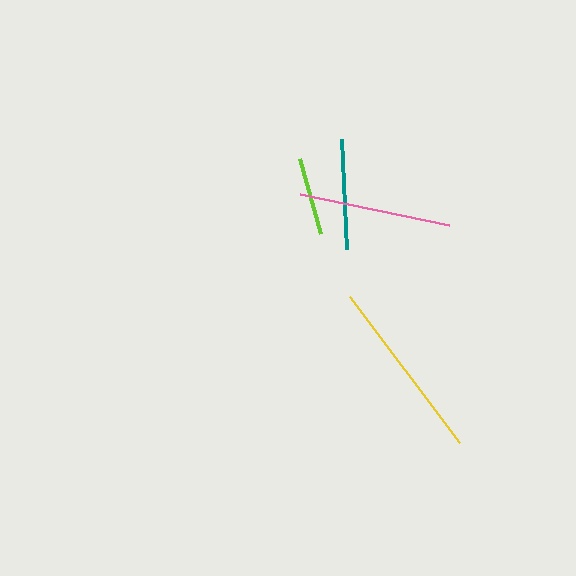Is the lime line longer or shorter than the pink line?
The pink line is longer than the lime line.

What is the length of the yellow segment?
The yellow segment is approximately 183 pixels long.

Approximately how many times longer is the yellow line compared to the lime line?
The yellow line is approximately 2.4 times the length of the lime line.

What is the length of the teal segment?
The teal segment is approximately 110 pixels long.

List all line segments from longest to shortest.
From longest to shortest: yellow, pink, teal, lime.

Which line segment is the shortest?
The lime line is the shortest at approximately 77 pixels.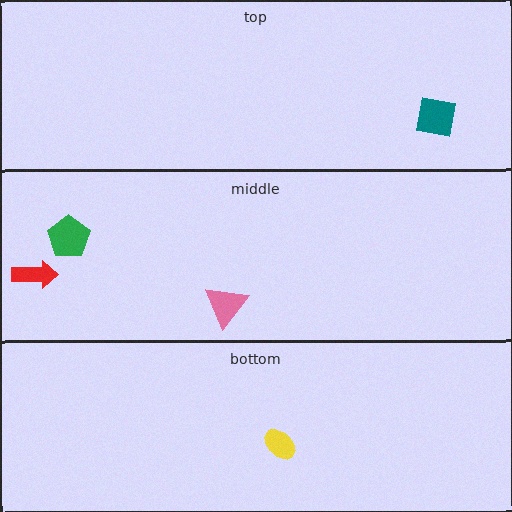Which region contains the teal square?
The top region.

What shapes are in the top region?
The teal square.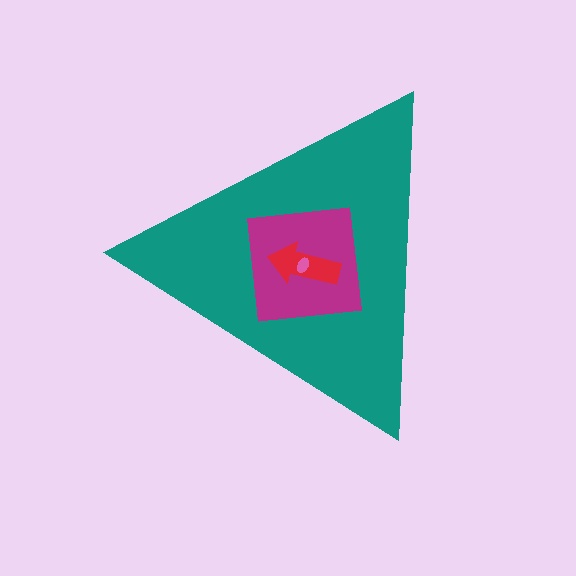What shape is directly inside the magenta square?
The red arrow.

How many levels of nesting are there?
4.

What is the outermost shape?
The teal triangle.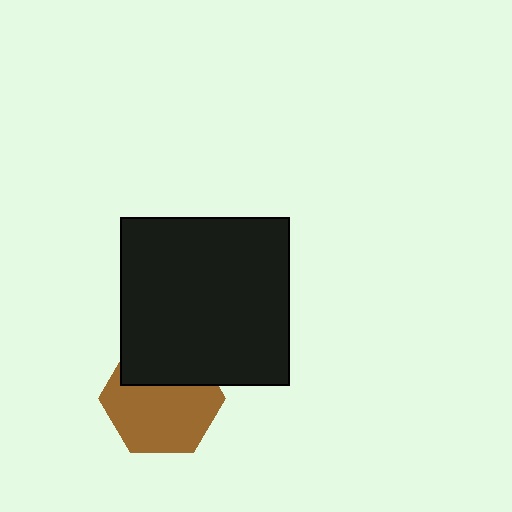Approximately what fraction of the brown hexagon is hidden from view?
Roughly 34% of the brown hexagon is hidden behind the black square.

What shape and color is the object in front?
The object in front is a black square.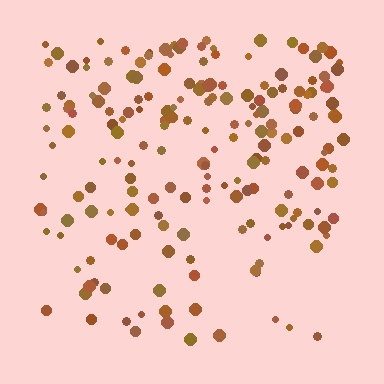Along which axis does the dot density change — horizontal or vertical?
Vertical.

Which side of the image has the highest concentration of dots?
The top.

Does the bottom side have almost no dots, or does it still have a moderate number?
Still a moderate number, just noticeably fewer than the top.